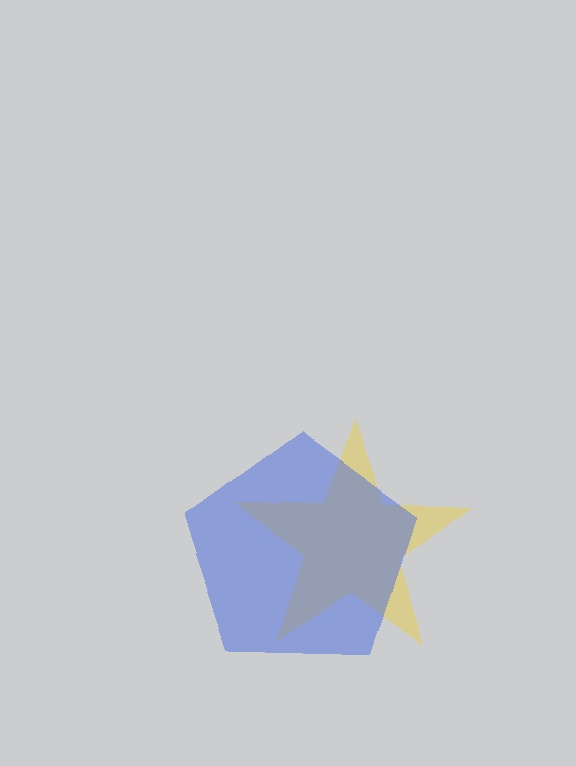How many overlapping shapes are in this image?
There are 2 overlapping shapes in the image.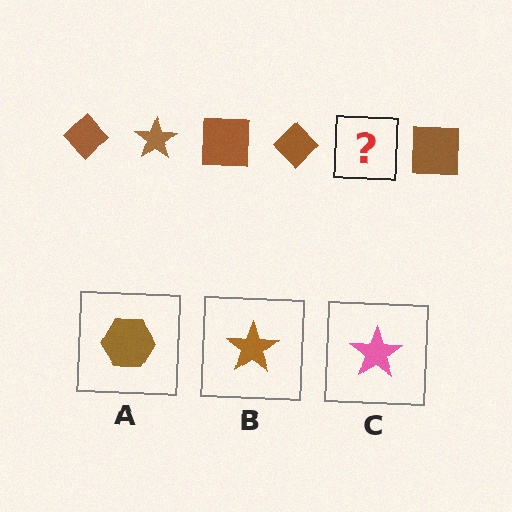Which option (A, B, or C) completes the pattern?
B.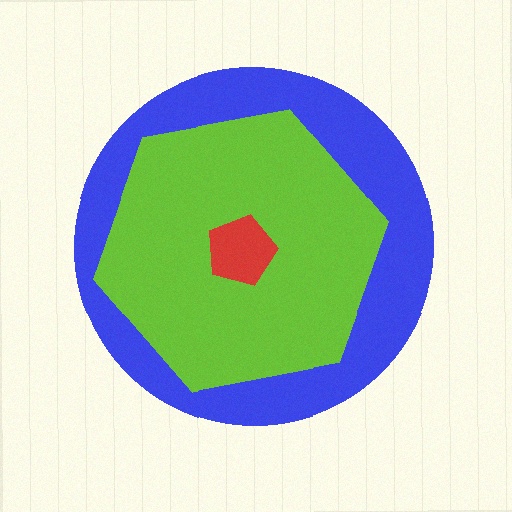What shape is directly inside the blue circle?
The lime hexagon.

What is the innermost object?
The red pentagon.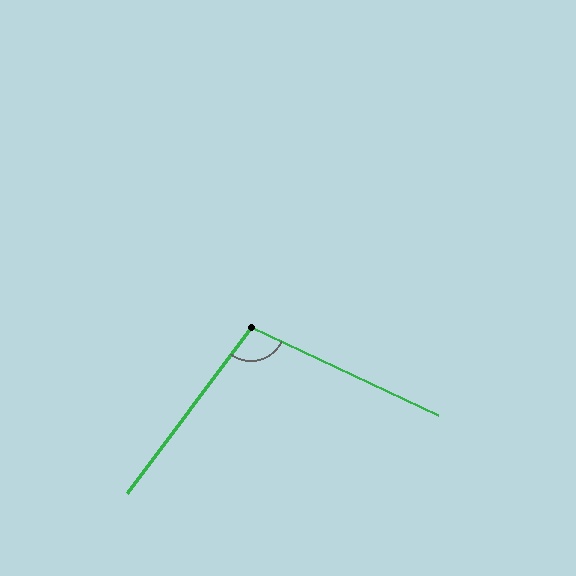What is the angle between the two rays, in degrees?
Approximately 101 degrees.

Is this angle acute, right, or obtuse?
It is obtuse.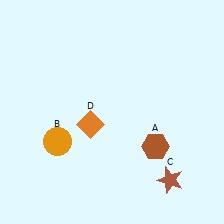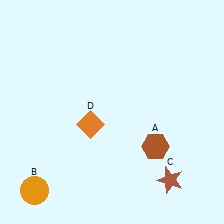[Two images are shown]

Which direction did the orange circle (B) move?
The orange circle (B) moved down.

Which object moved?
The orange circle (B) moved down.